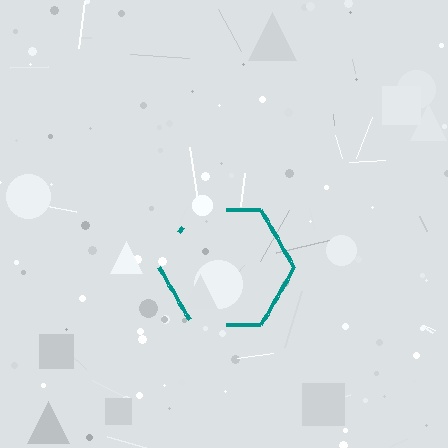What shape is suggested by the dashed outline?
The dashed outline suggests a hexagon.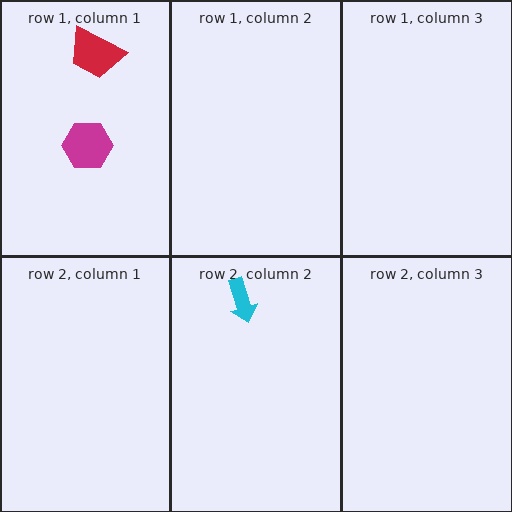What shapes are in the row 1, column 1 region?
The red trapezoid, the magenta hexagon.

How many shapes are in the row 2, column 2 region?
1.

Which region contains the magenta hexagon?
The row 1, column 1 region.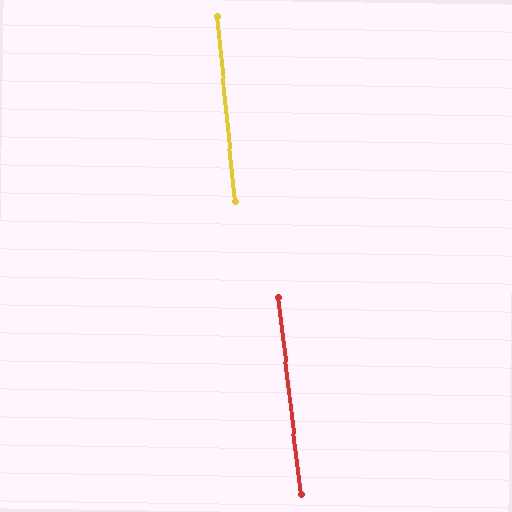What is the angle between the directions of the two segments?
Approximately 1 degree.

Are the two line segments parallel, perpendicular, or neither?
Parallel — their directions differ by only 0.9°.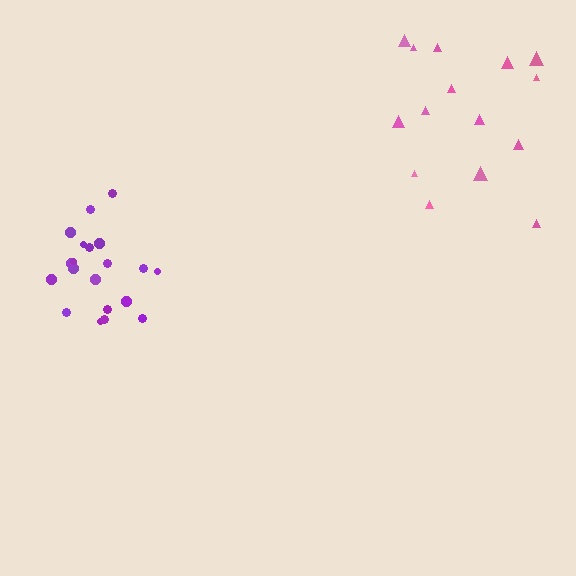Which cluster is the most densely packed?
Purple.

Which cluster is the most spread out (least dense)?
Pink.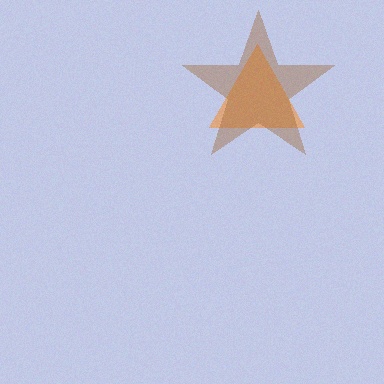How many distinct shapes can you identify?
There are 2 distinct shapes: an orange triangle, a brown star.